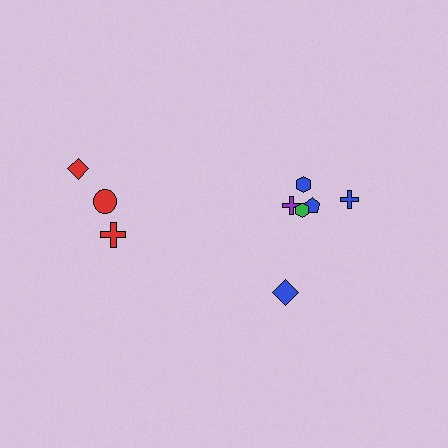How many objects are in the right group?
There are 6 objects.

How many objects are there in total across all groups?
There are 9 objects.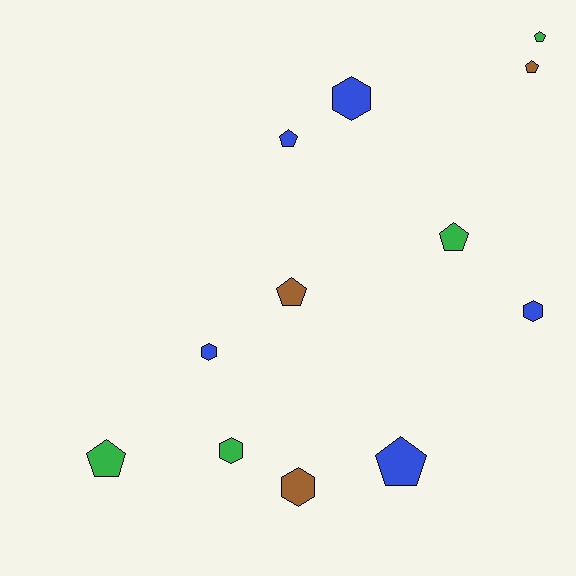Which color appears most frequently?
Blue, with 5 objects.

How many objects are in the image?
There are 12 objects.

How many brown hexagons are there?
There is 1 brown hexagon.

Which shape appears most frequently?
Pentagon, with 7 objects.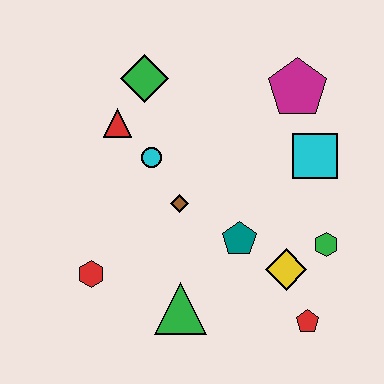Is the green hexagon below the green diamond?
Yes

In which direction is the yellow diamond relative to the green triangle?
The yellow diamond is to the right of the green triangle.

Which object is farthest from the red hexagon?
The magenta pentagon is farthest from the red hexagon.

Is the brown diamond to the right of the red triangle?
Yes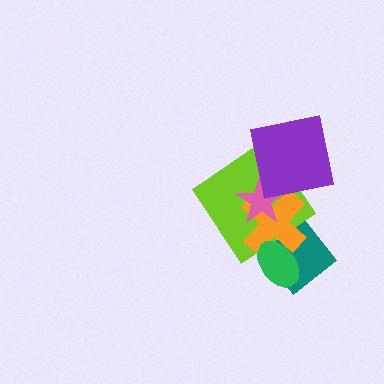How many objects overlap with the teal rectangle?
4 objects overlap with the teal rectangle.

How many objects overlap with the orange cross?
5 objects overlap with the orange cross.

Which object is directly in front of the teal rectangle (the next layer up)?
The lime diamond is directly in front of the teal rectangle.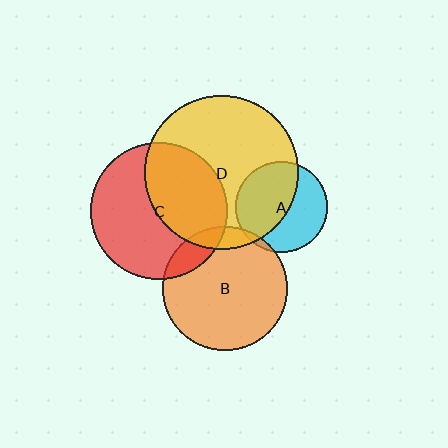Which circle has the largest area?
Circle D (yellow).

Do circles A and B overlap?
Yes.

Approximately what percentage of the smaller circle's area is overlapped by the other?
Approximately 5%.